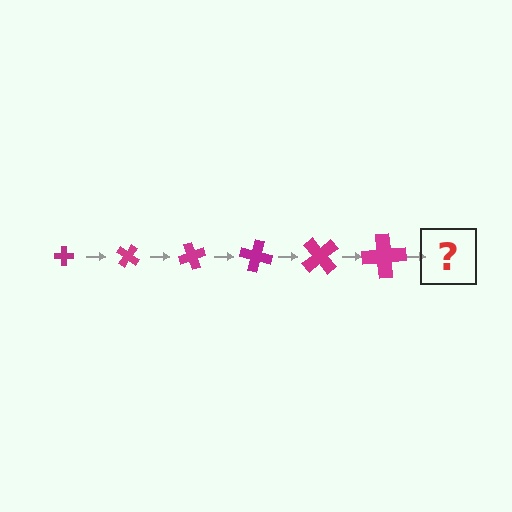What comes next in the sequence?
The next element should be a cross, larger than the previous one and rotated 210 degrees from the start.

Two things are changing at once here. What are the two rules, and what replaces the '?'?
The two rules are that the cross grows larger each step and it rotates 35 degrees each step. The '?' should be a cross, larger than the previous one and rotated 210 degrees from the start.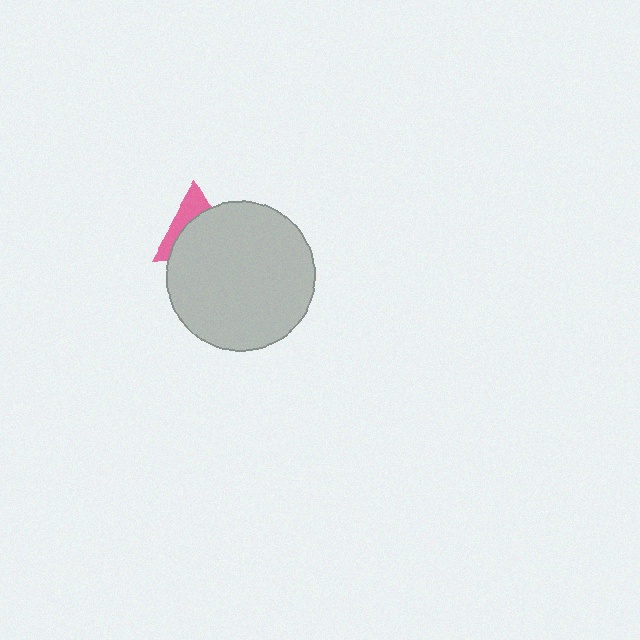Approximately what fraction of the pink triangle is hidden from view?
Roughly 64% of the pink triangle is hidden behind the light gray circle.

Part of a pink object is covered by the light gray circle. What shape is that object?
It is a triangle.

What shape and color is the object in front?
The object in front is a light gray circle.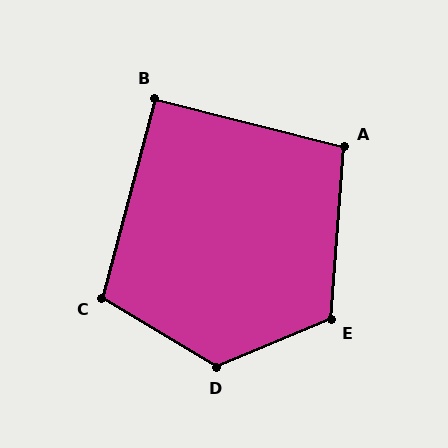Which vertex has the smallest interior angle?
B, at approximately 91 degrees.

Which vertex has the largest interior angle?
D, at approximately 126 degrees.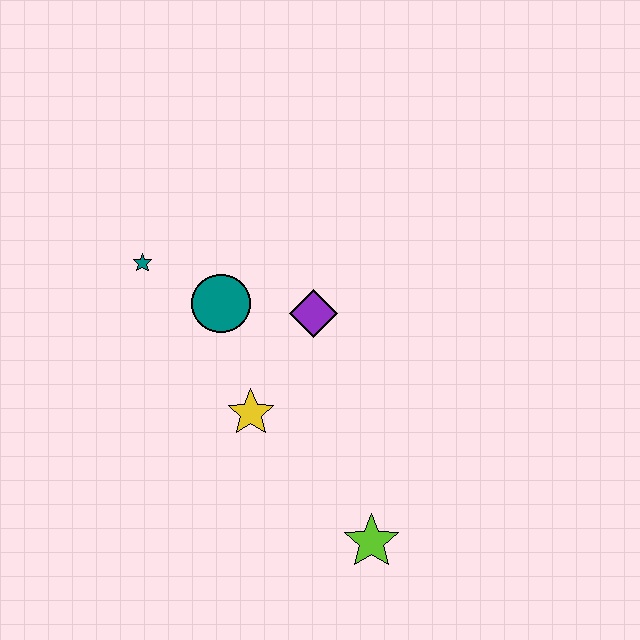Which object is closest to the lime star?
The yellow star is closest to the lime star.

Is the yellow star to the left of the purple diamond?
Yes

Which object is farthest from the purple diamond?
The lime star is farthest from the purple diamond.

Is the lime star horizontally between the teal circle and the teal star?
No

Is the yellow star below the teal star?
Yes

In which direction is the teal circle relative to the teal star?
The teal circle is to the right of the teal star.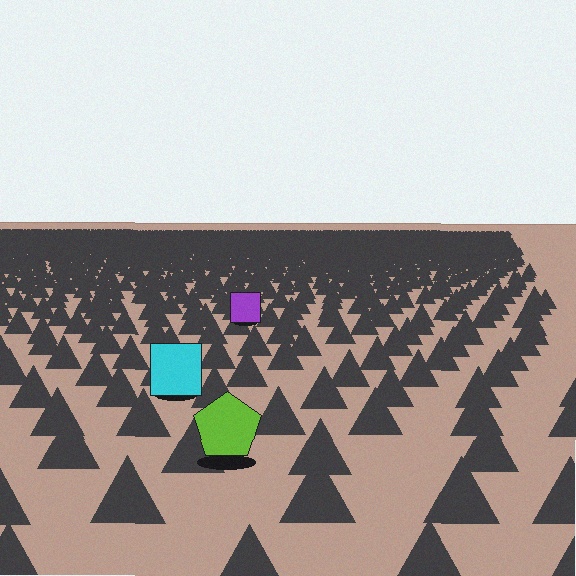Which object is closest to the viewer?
The lime pentagon is closest. The texture marks near it are larger and more spread out.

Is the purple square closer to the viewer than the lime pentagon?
No. The lime pentagon is closer — you can tell from the texture gradient: the ground texture is coarser near it.